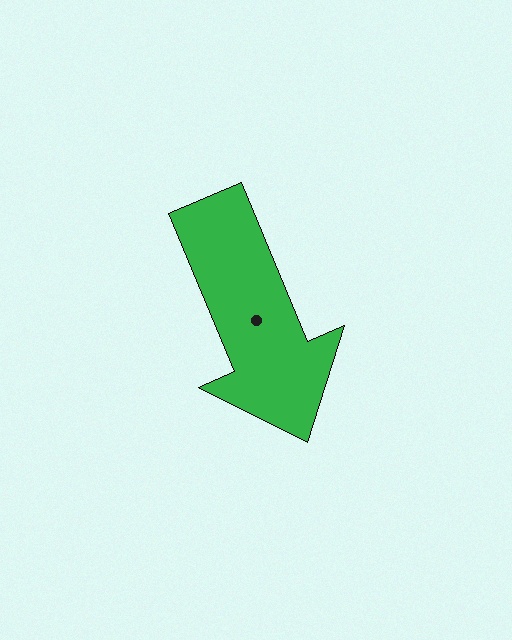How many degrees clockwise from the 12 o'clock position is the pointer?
Approximately 157 degrees.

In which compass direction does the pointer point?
Southeast.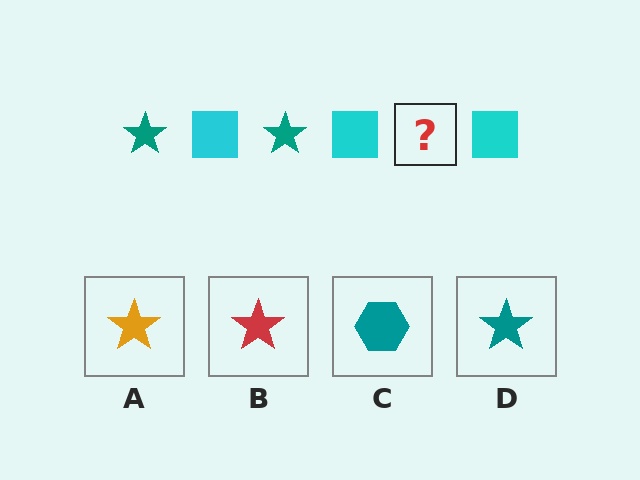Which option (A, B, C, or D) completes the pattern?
D.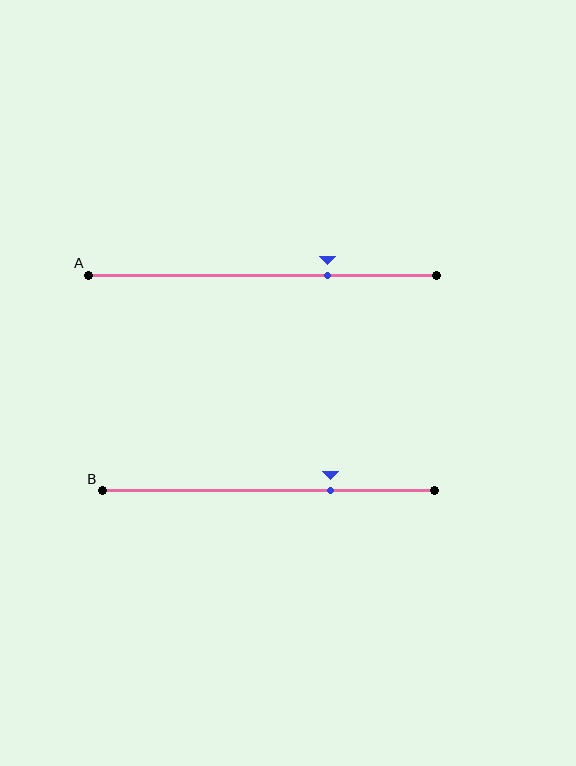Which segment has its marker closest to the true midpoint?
Segment B has its marker closest to the true midpoint.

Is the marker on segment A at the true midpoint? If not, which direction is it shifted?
No, the marker on segment A is shifted to the right by about 19% of the segment length.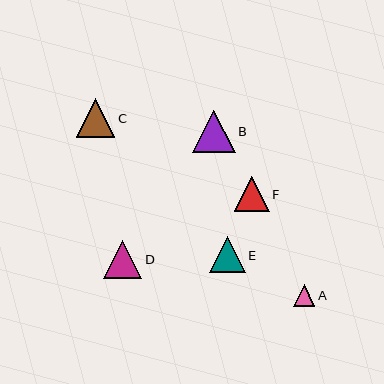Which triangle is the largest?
Triangle B is the largest with a size of approximately 43 pixels.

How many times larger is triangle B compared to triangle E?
Triangle B is approximately 1.2 times the size of triangle E.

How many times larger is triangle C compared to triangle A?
Triangle C is approximately 1.8 times the size of triangle A.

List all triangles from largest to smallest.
From largest to smallest: B, C, D, E, F, A.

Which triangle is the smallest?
Triangle A is the smallest with a size of approximately 22 pixels.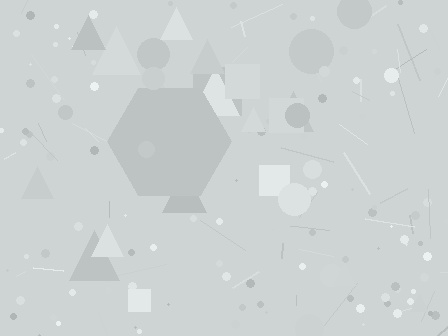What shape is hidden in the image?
A hexagon is hidden in the image.